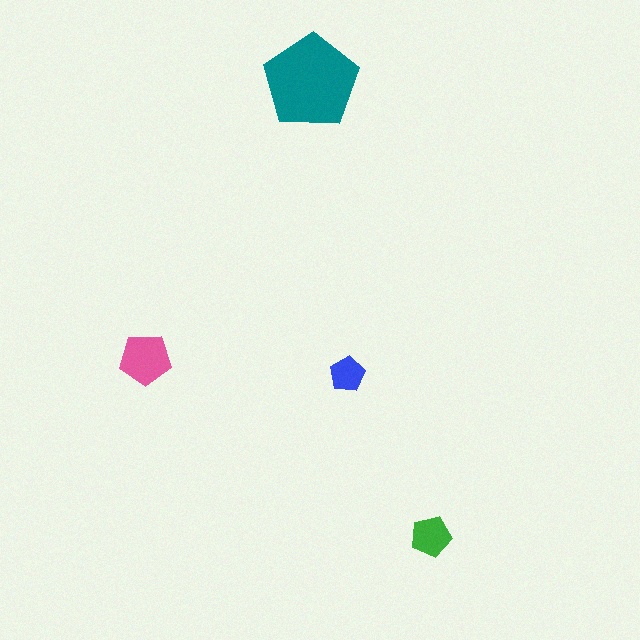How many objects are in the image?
There are 4 objects in the image.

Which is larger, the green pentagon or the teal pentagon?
The teal one.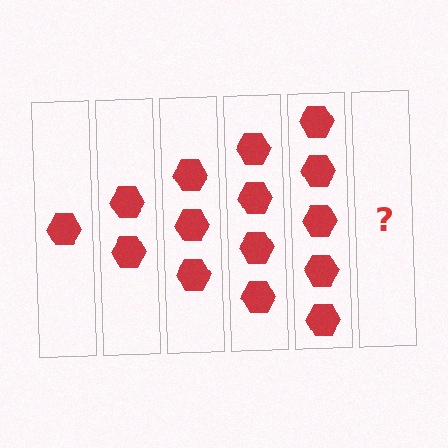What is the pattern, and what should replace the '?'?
The pattern is that each step adds one more hexagon. The '?' should be 6 hexagons.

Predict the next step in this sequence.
The next step is 6 hexagons.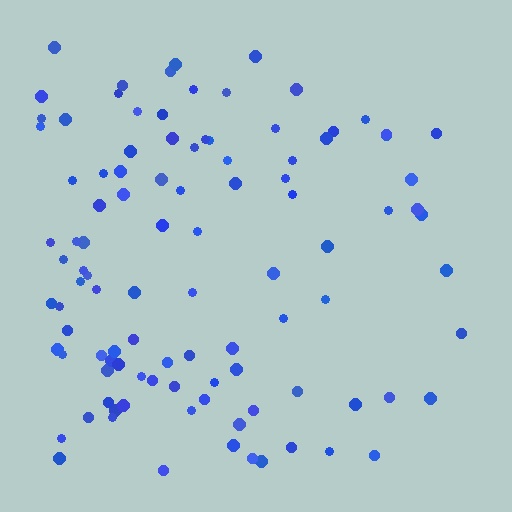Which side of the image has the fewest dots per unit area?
The right.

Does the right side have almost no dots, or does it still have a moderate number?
Still a moderate number, just noticeably fewer than the left.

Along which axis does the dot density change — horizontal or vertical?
Horizontal.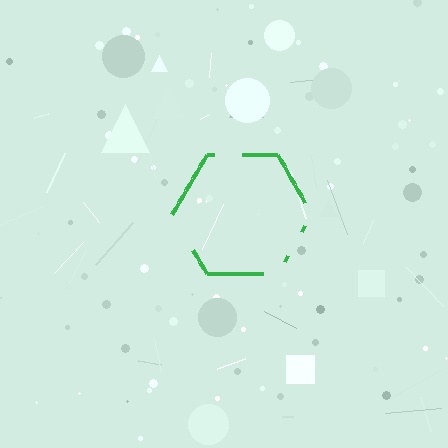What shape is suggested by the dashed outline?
The dashed outline suggests a hexagon.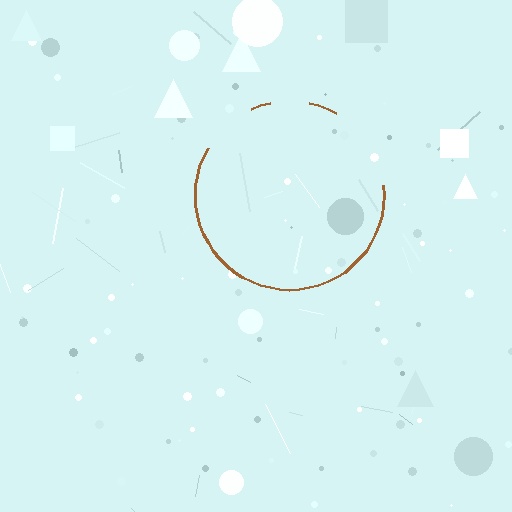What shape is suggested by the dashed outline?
The dashed outline suggests a circle.